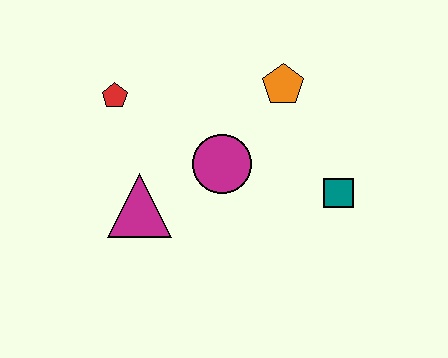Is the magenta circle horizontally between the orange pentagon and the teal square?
No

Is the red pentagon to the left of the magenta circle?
Yes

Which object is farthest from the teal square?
The red pentagon is farthest from the teal square.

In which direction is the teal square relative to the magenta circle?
The teal square is to the right of the magenta circle.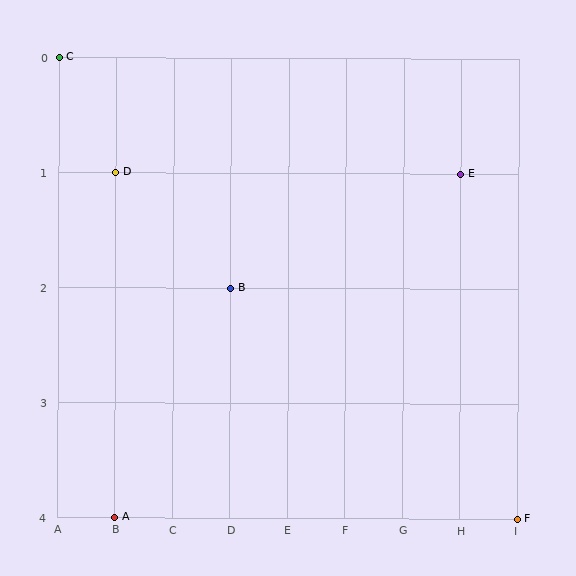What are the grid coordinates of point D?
Point D is at grid coordinates (B, 1).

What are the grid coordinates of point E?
Point E is at grid coordinates (H, 1).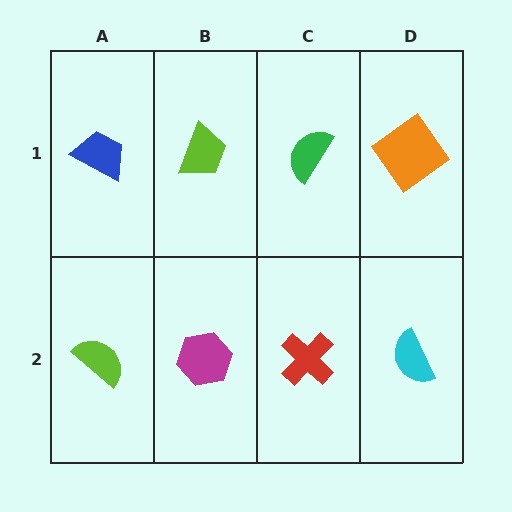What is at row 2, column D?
A cyan semicircle.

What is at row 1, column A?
A blue trapezoid.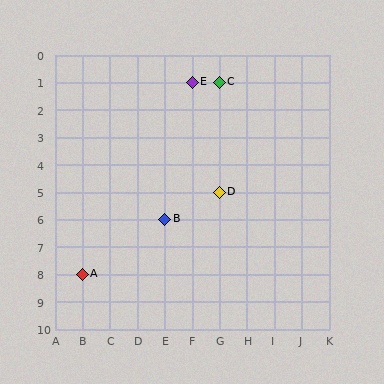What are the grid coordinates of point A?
Point A is at grid coordinates (B, 8).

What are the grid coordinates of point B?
Point B is at grid coordinates (E, 6).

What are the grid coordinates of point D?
Point D is at grid coordinates (G, 5).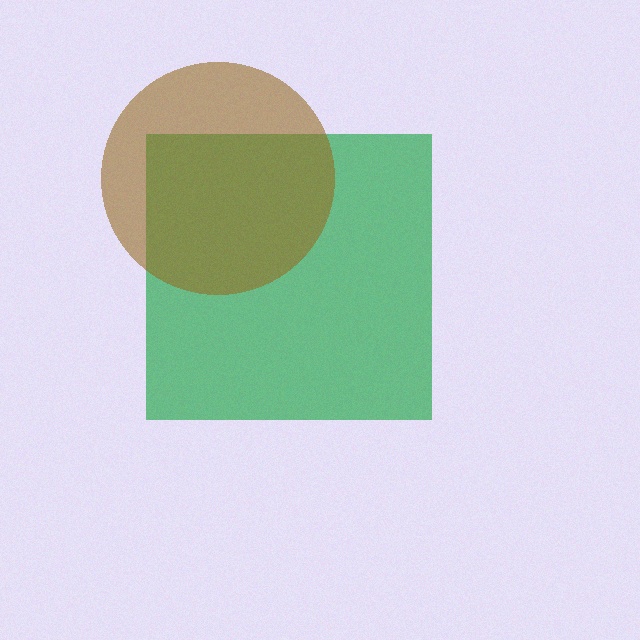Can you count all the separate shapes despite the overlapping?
Yes, there are 2 separate shapes.